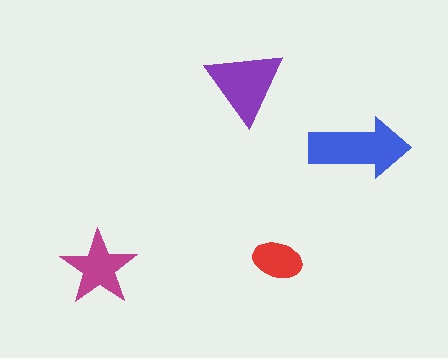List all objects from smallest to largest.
The red ellipse, the magenta star, the purple triangle, the blue arrow.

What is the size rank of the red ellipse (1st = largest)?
4th.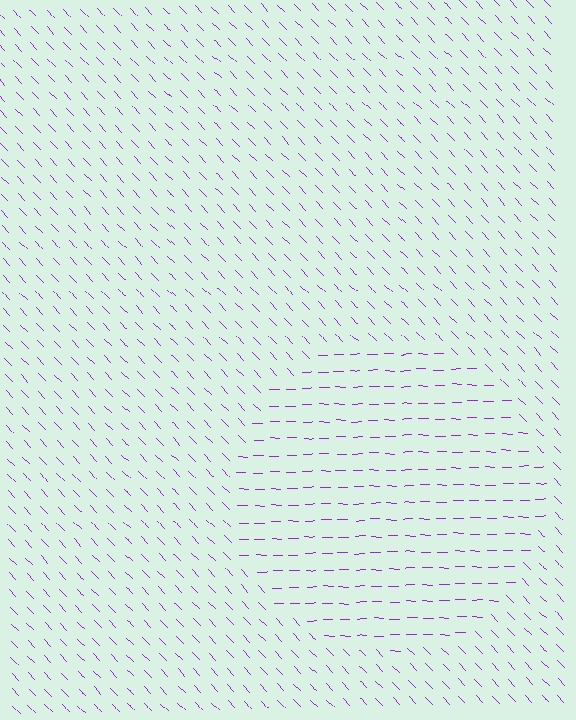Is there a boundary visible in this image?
Yes, there is a texture boundary formed by a change in line orientation.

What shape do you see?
I see a circle.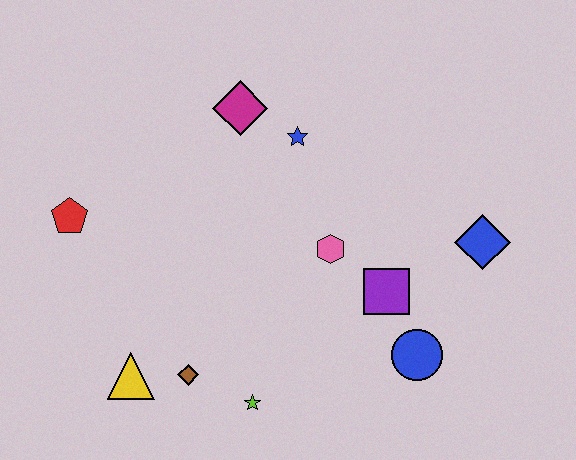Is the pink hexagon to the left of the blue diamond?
Yes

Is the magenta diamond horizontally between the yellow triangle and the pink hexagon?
Yes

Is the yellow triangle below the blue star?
Yes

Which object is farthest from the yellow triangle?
The blue diamond is farthest from the yellow triangle.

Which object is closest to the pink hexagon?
The purple square is closest to the pink hexagon.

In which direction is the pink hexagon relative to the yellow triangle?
The pink hexagon is to the right of the yellow triangle.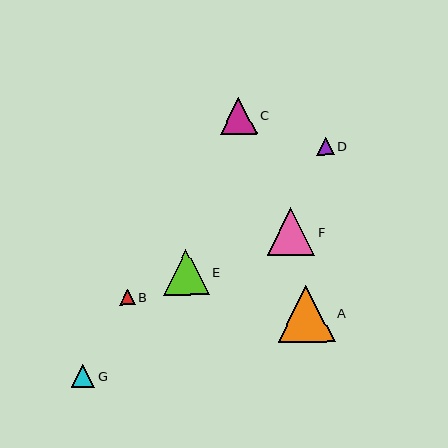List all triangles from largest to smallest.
From largest to smallest: A, F, E, C, G, D, B.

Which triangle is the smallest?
Triangle B is the smallest with a size of approximately 16 pixels.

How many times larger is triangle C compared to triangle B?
Triangle C is approximately 2.4 times the size of triangle B.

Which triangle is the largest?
Triangle A is the largest with a size of approximately 57 pixels.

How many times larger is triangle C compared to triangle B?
Triangle C is approximately 2.4 times the size of triangle B.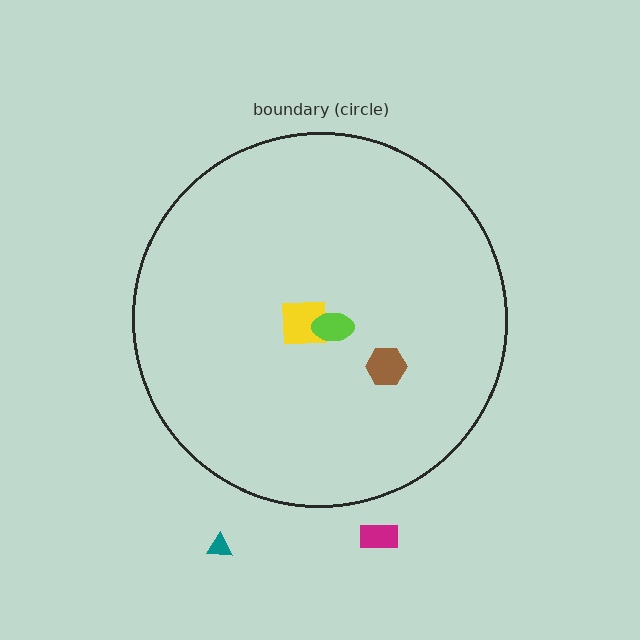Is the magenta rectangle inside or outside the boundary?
Outside.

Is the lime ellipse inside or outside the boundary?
Inside.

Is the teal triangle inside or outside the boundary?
Outside.